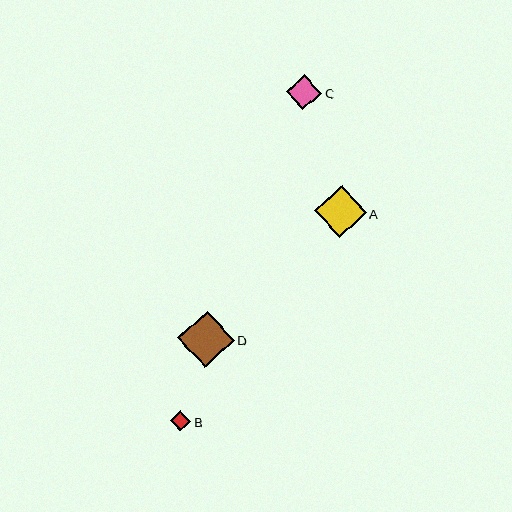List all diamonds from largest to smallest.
From largest to smallest: D, A, C, B.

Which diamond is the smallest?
Diamond B is the smallest with a size of approximately 20 pixels.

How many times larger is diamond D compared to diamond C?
Diamond D is approximately 1.6 times the size of diamond C.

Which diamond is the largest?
Diamond D is the largest with a size of approximately 57 pixels.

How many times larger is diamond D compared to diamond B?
Diamond D is approximately 2.8 times the size of diamond B.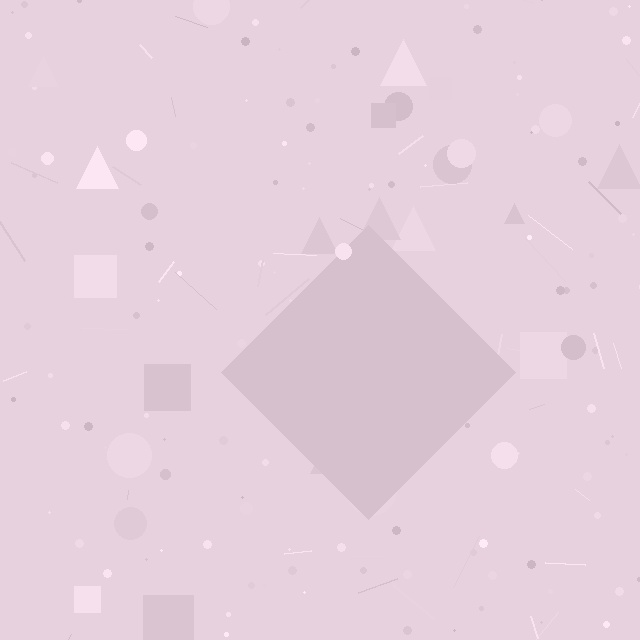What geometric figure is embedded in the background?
A diamond is embedded in the background.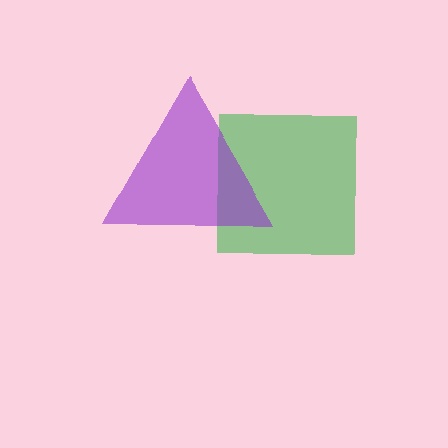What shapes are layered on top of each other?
The layered shapes are: a green square, a purple triangle.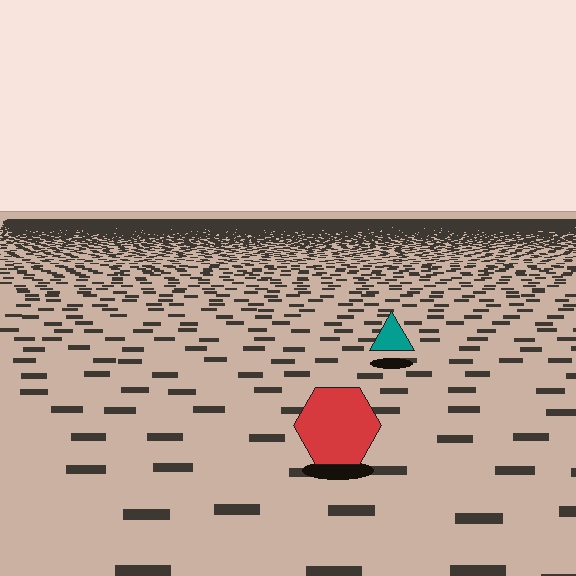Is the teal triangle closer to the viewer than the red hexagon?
No. The red hexagon is closer — you can tell from the texture gradient: the ground texture is coarser near it.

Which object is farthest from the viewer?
The teal triangle is farthest from the viewer. It appears smaller and the ground texture around it is denser.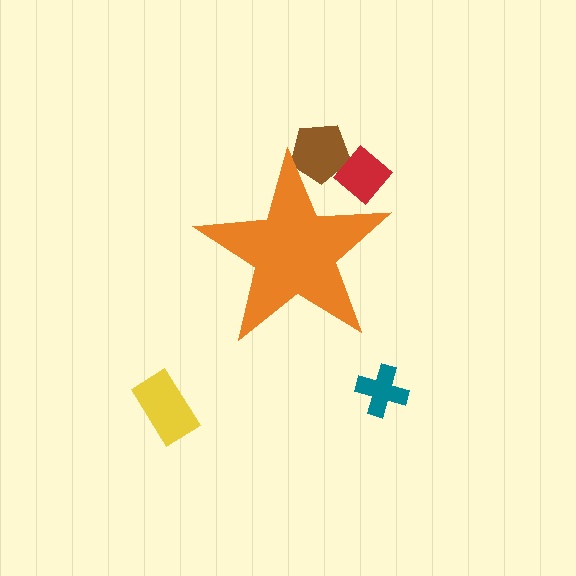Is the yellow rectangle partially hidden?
No, the yellow rectangle is fully visible.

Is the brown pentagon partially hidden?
Yes, the brown pentagon is partially hidden behind the orange star.